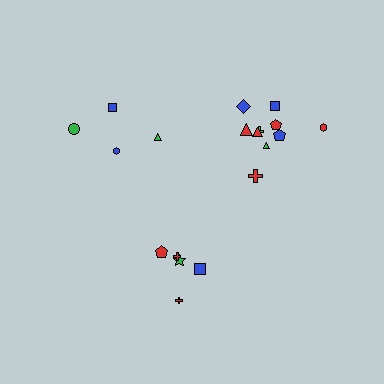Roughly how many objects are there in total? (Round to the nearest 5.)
Roughly 20 objects in total.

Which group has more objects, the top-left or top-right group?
The top-right group.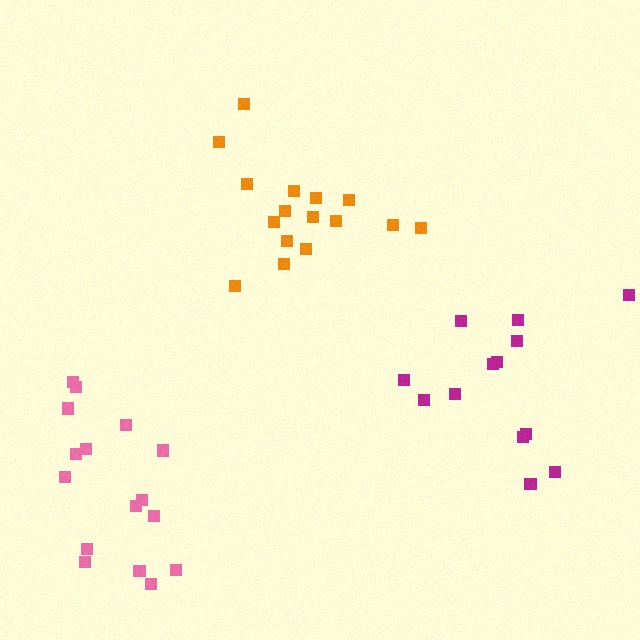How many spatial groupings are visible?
There are 3 spatial groupings.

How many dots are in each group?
Group 1: 16 dots, Group 2: 16 dots, Group 3: 13 dots (45 total).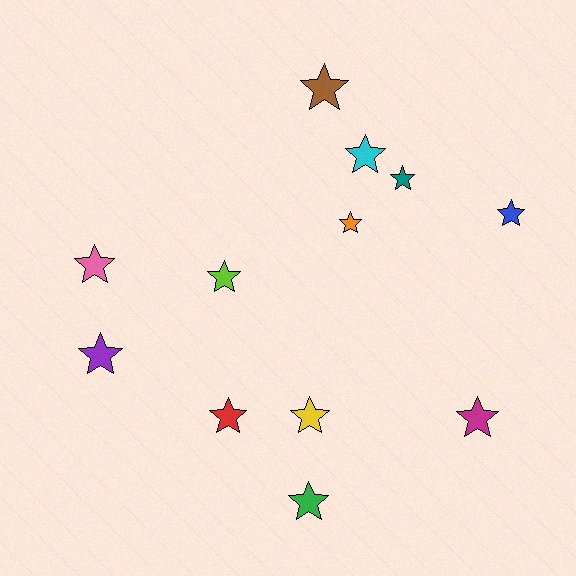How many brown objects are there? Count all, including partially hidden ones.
There is 1 brown object.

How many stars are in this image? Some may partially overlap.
There are 12 stars.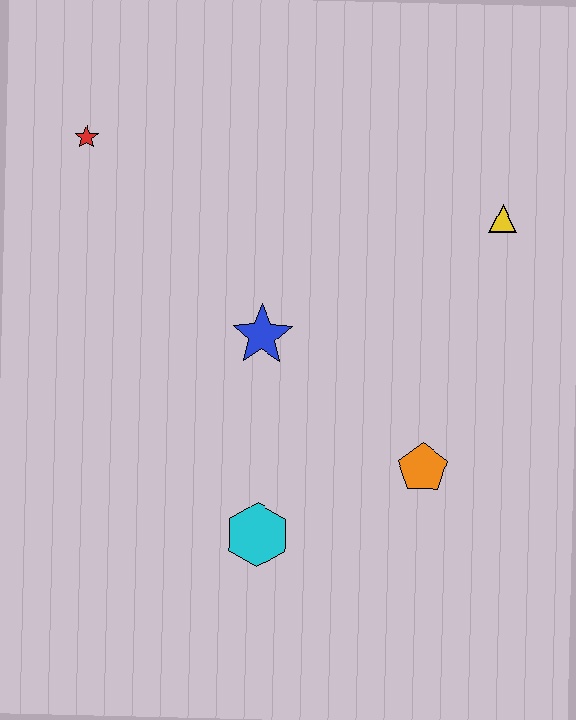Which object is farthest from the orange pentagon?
The red star is farthest from the orange pentagon.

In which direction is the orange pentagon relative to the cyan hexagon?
The orange pentagon is to the right of the cyan hexagon.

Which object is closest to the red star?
The blue star is closest to the red star.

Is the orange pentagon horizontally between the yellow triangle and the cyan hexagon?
Yes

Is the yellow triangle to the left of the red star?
No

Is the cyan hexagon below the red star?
Yes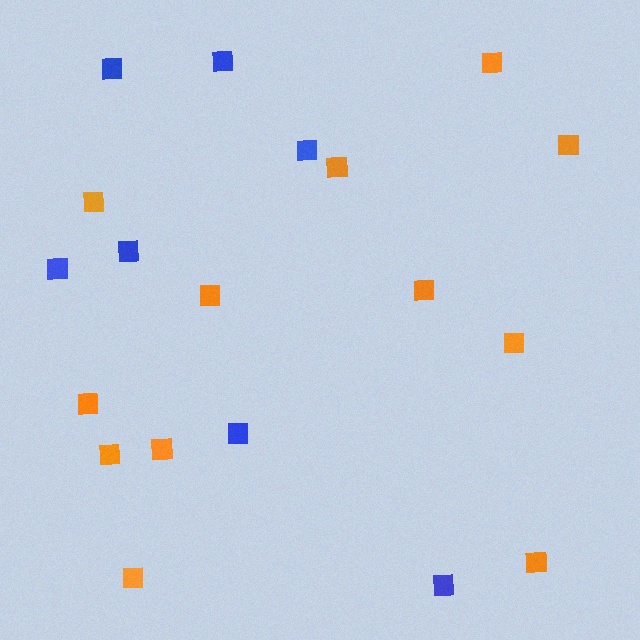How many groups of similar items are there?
There are 2 groups: one group of blue squares (7) and one group of orange squares (12).